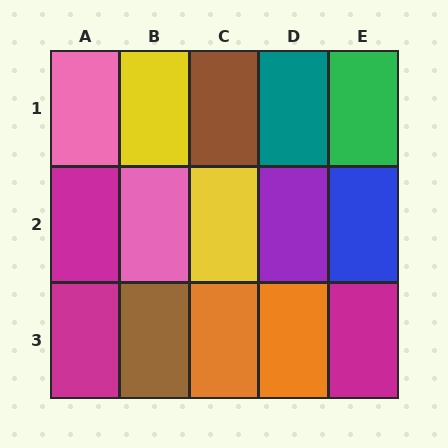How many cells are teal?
1 cell is teal.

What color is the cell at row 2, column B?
Pink.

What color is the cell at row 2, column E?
Blue.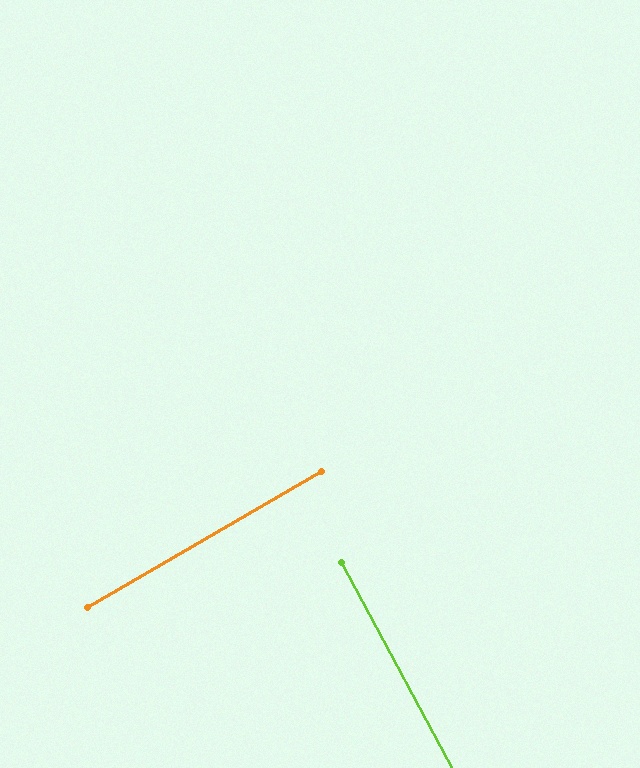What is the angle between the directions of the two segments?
Approximately 88 degrees.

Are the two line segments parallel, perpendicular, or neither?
Perpendicular — they meet at approximately 88°.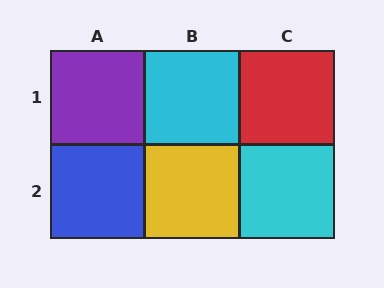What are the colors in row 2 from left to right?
Blue, yellow, cyan.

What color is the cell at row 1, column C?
Red.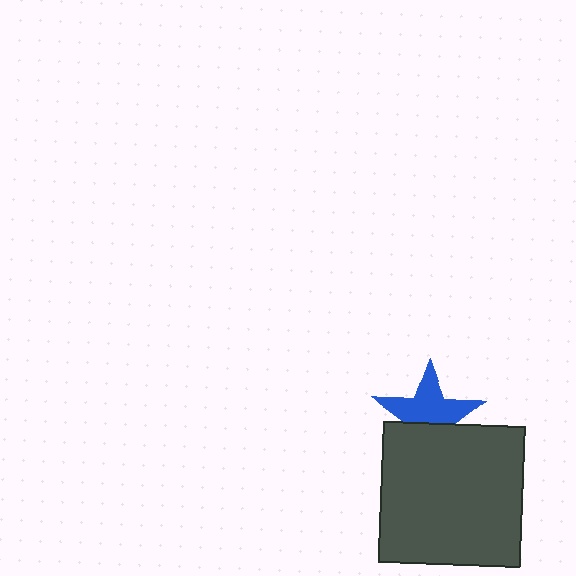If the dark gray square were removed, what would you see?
You would see the complete blue star.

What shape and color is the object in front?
The object in front is a dark gray square.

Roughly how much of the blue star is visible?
About half of it is visible (roughly 61%).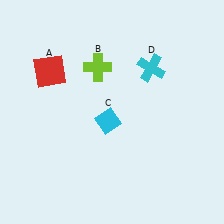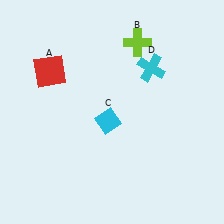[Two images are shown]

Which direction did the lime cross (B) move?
The lime cross (B) moved right.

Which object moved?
The lime cross (B) moved right.